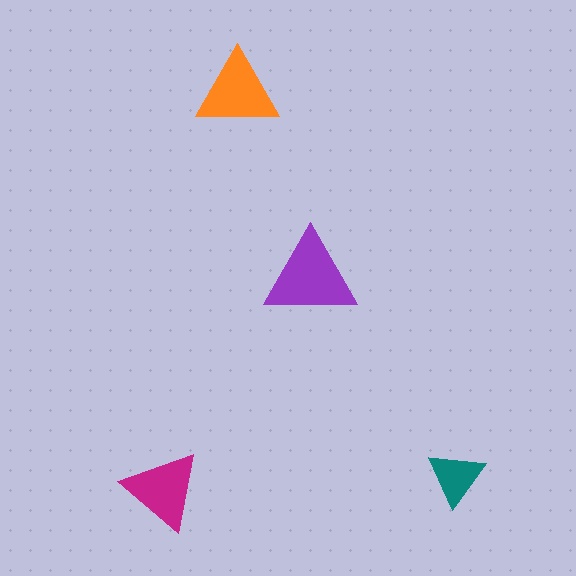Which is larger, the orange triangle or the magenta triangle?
The orange one.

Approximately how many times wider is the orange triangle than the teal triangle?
About 1.5 times wider.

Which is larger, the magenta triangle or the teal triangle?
The magenta one.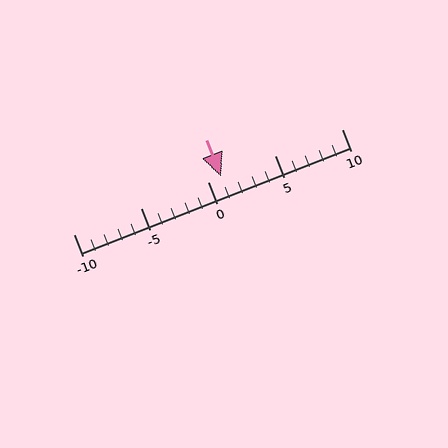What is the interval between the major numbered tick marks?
The major tick marks are spaced 5 units apart.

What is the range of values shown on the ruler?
The ruler shows values from -10 to 10.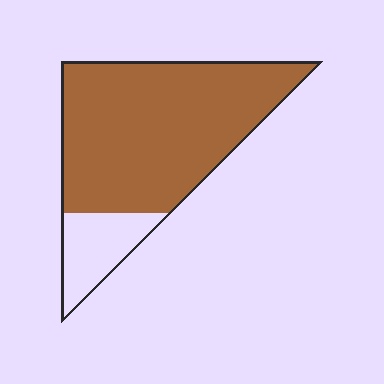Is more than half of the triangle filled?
Yes.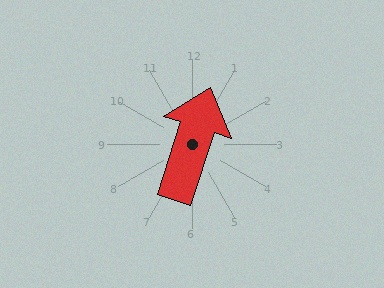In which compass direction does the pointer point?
North.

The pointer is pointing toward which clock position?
Roughly 1 o'clock.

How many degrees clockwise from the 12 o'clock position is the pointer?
Approximately 18 degrees.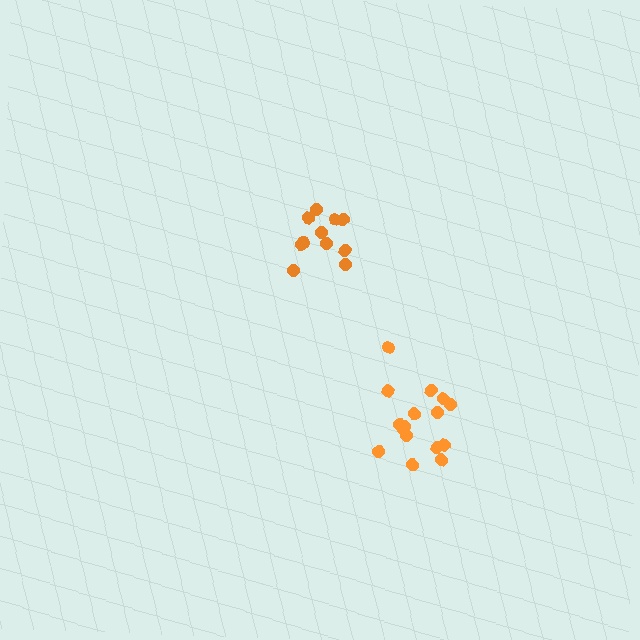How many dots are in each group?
Group 1: 11 dots, Group 2: 16 dots (27 total).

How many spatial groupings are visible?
There are 2 spatial groupings.